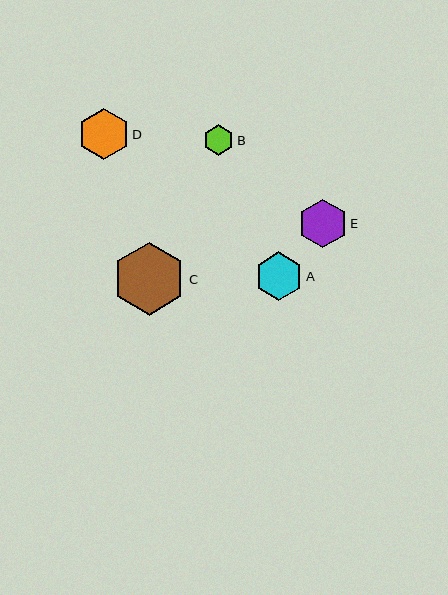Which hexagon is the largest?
Hexagon C is the largest with a size of approximately 72 pixels.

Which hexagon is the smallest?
Hexagon B is the smallest with a size of approximately 31 pixels.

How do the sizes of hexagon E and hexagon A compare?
Hexagon E and hexagon A are approximately the same size.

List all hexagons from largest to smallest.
From largest to smallest: C, D, E, A, B.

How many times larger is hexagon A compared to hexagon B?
Hexagon A is approximately 1.6 times the size of hexagon B.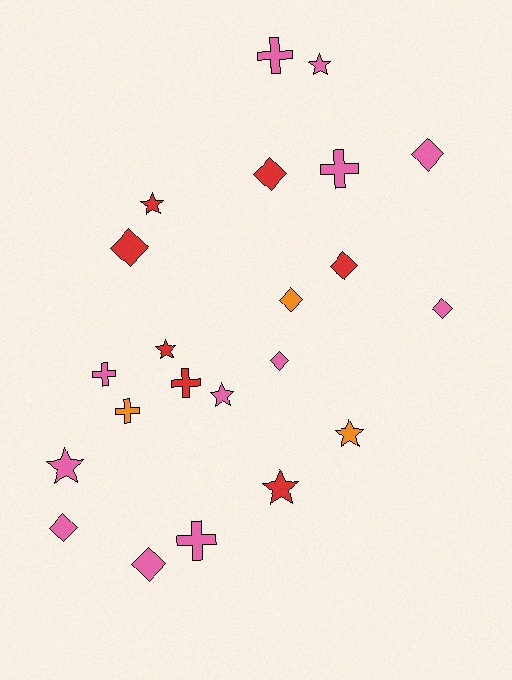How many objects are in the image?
There are 22 objects.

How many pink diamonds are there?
There are 5 pink diamonds.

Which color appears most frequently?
Pink, with 12 objects.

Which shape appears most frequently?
Diamond, with 9 objects.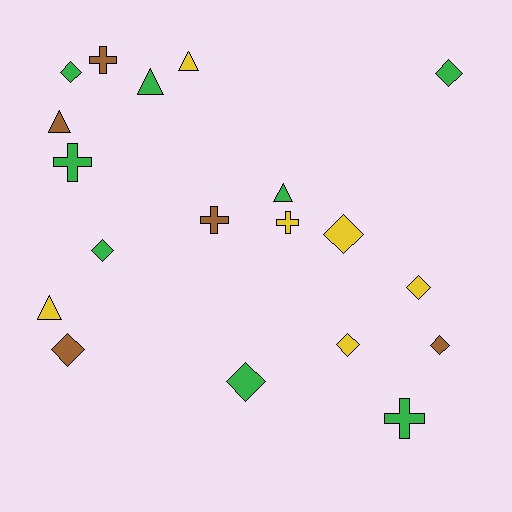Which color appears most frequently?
Green, with 8 objects.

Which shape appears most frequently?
Diamond, with 9 objects.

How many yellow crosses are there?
There is 1 yellow cross.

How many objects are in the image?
There are 19 objects.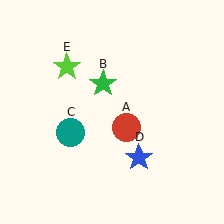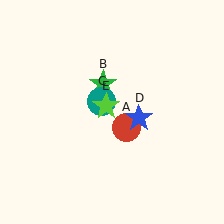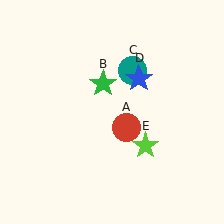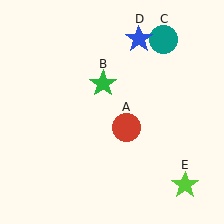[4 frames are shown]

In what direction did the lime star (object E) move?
The lime star (object E) moved down and to the right.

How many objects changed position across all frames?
3 objects changed position: teal circle (object C), blue star (object D), lime star (object E).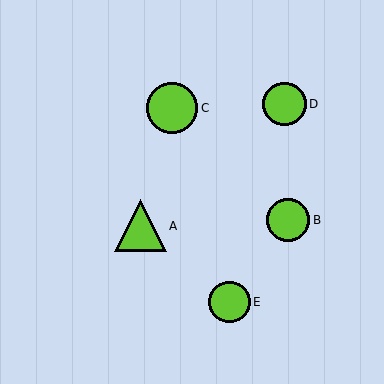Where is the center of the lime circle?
The center of the lime circle is at (229, 302).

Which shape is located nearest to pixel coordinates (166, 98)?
The lime circle (labeled C) at (172, 108) is nearest to that location.